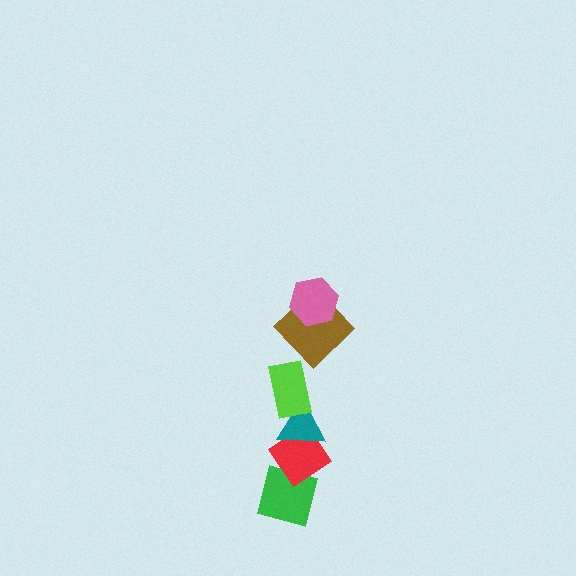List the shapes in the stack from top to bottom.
From top to bottom: the pink hexagon, the brown diamond, the lime rectangle, the teal triangle, the red diamond, the green square.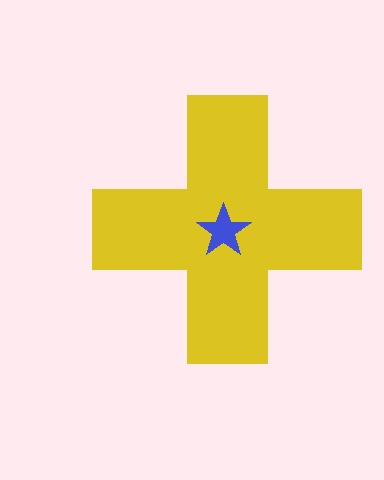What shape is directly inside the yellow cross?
The blue star.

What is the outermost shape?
The yellow cross.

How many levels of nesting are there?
2.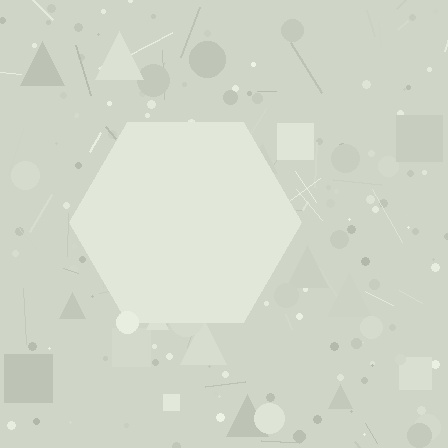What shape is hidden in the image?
A hexagon is hidden in the image.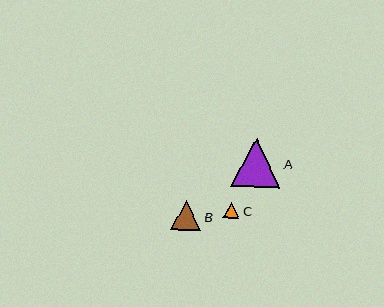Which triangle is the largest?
Triangle A is the largest with a size of approximately 49 pixels.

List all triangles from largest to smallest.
From largest to smallest: A, B, C.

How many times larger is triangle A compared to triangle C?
Triangle A is approximately 3.1 times the size of triangle C.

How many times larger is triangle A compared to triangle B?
Triangle A is approximately 1.6 times the size of triangle B.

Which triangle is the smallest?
Triangle C is the smallest with a size of approximately 16 pixels.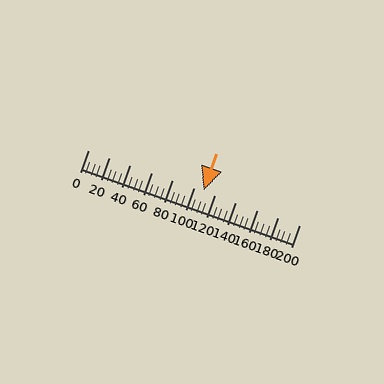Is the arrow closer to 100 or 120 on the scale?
The arrow is closer to 100.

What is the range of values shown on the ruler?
The ruler shows values from 0 to 200.